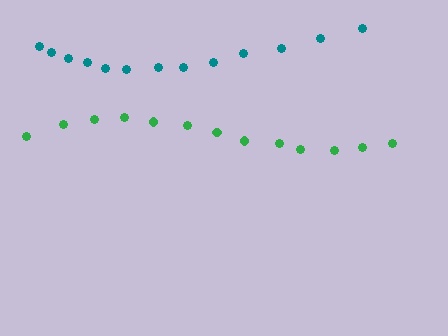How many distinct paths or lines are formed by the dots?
There are 2 distinct paths.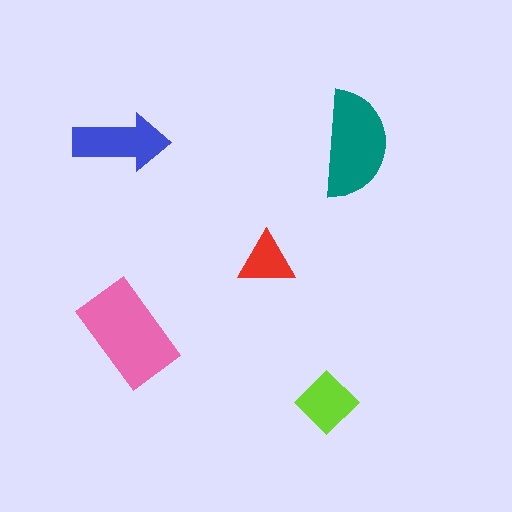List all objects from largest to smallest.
The pink rectangle, the teal semicircle, the blue arrow, the lime diamond, the red triangle.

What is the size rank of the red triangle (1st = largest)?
5th.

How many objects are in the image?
There are 5 objects in the image.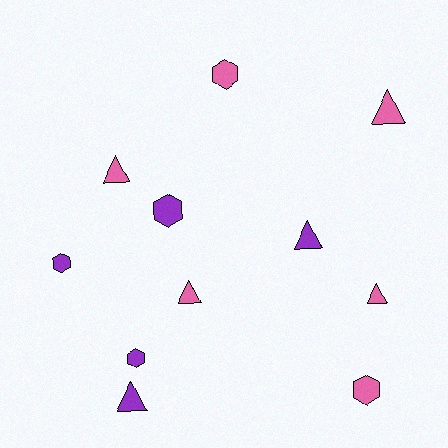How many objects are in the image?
There are 11 objects.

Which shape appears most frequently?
Triangle, with 6 objects.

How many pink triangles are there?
There are 4 pink triangles.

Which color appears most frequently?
Pink, with 6 objects.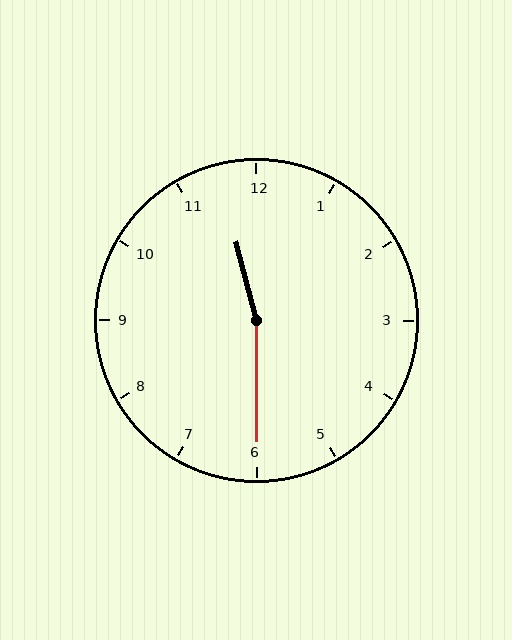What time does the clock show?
11:30.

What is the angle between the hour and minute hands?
Approximately 165 degrees.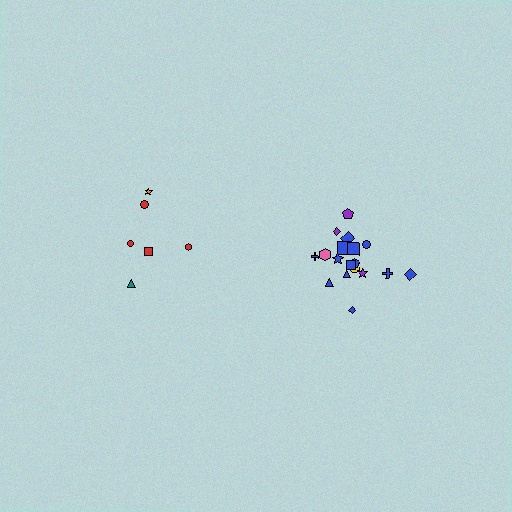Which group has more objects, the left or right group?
The right group.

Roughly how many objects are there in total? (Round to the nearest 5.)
Roughly 25 objects in total.